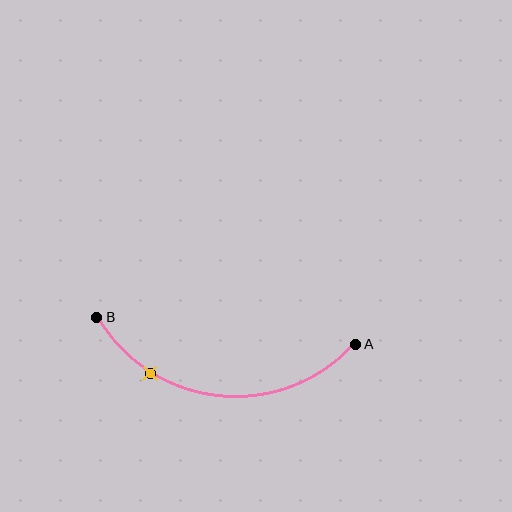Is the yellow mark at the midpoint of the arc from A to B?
No. The yellow mark lies on the arc but is closer to endpoint B. The arc midpoint would be at the point on the curve equidistant along the arc from both A and B.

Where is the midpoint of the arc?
The arc midpoint is the point on the curve farthest from the straight line joining A and B. It sits below that line.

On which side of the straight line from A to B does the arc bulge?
The arc bulges below the straight line connecting A and B.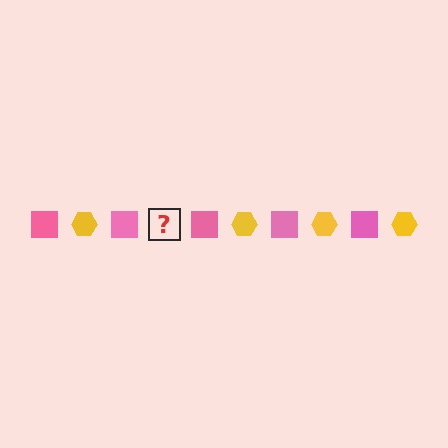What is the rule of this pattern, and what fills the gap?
The rule is that the pattern alternates between pink square and yellow hexagon. The gap should be filled with a yellow hexagon.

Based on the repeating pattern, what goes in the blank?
The blank should be a yellow hexagon.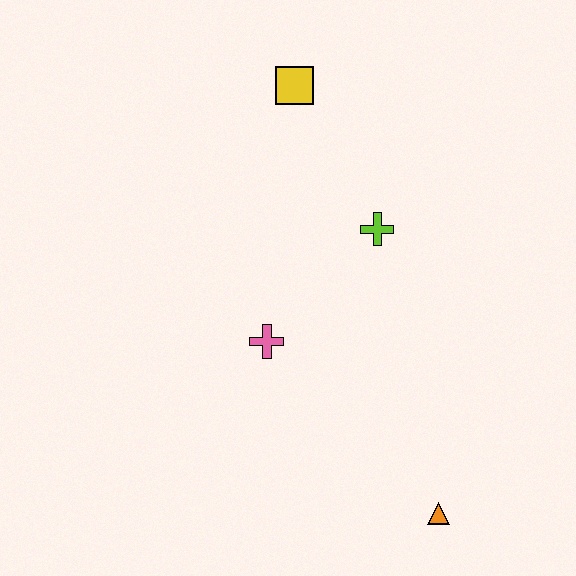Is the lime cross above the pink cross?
Yes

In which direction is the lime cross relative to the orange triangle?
The lime cross is above the orange triangle.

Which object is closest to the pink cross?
The lime cross is closest to the pink cross.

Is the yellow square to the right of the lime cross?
No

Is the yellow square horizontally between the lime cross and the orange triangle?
No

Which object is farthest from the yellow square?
The orange triangle is farthest from the yellow square.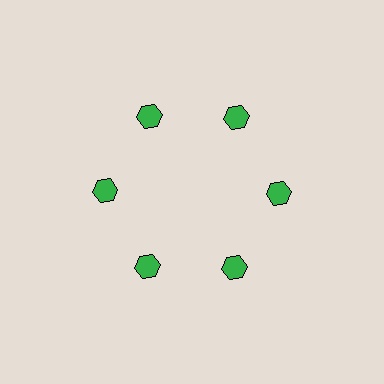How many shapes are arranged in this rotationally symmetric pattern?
There are 6 shapes, arranged in 6 groups of 1.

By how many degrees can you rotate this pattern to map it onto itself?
The pattern maps onto itself every 60 degrees of rotation.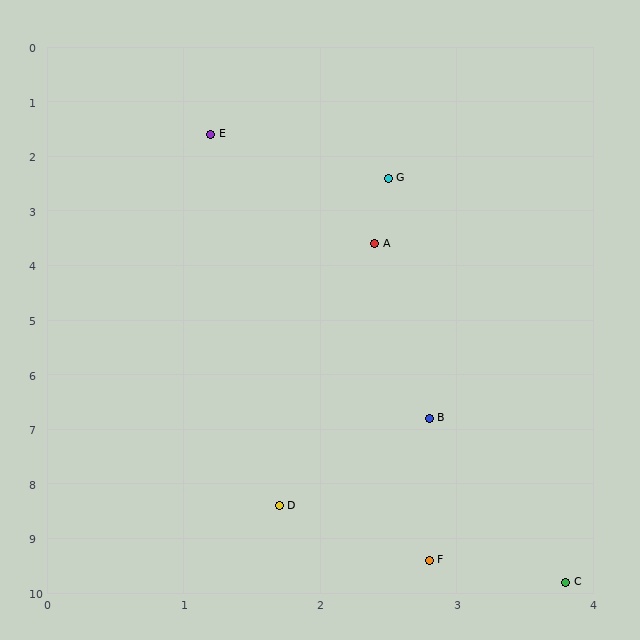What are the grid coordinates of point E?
Point E is at approximately (1.2, 1.6).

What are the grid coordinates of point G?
Point G is at approximately (2.5, 2.4).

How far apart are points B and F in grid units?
Points B and F are about 2.6 grid units apart.